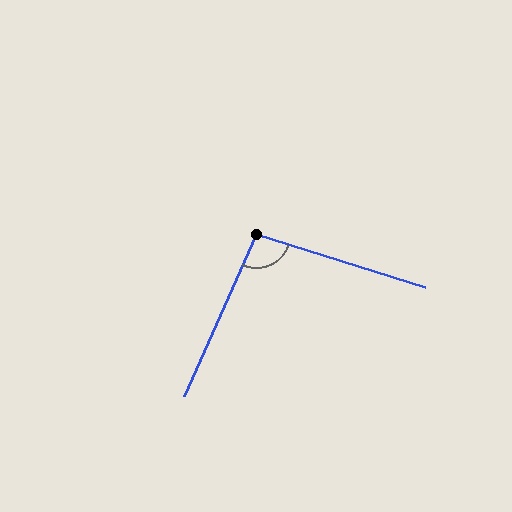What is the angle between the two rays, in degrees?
Approximately 97 degrees.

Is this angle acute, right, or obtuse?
It is obtuse.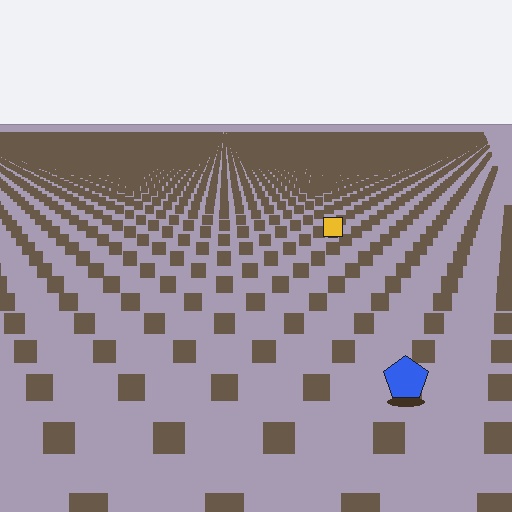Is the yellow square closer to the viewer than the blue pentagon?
No. The blue pentagon is closer — you can tell from the texture gradient: the ground texture is coarser near it.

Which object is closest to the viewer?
The blue pentagon is closest. The texture marks near it are larger and more spread out.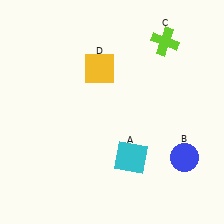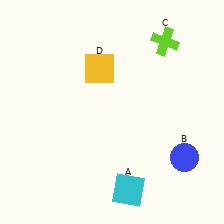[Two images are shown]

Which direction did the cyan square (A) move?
The cyan square (A) moved down.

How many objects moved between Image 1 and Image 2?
1 object moved between the two images.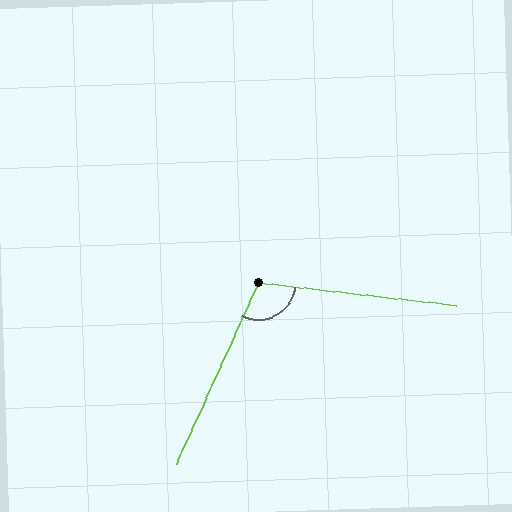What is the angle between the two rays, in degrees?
Approximately 108 degrees.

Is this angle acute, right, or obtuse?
It is obtuse.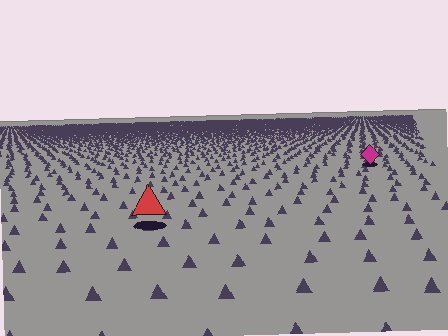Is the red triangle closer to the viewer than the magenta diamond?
Yes. The red triangle is closer — you can tell from the texture gradient: the ground texture is coarser near it.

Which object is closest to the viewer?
The red triangle is closest. The texture marks near it are larger and more spread out.